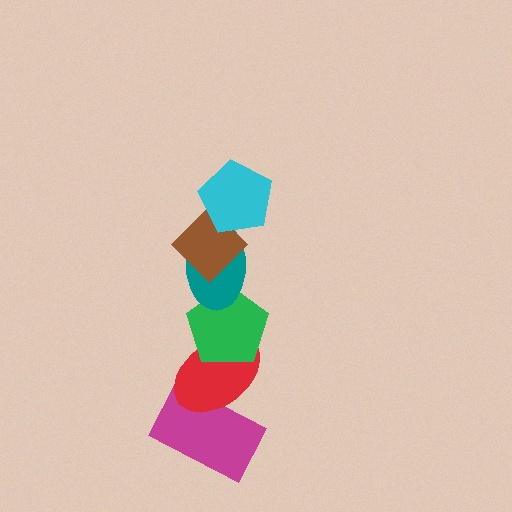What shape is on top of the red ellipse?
The green pentagon is on top of the red ellipse.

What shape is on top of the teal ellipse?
The brown diamond is on top of the teal ellipse.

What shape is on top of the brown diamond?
The cyan pentagon is on top of the brown diamond.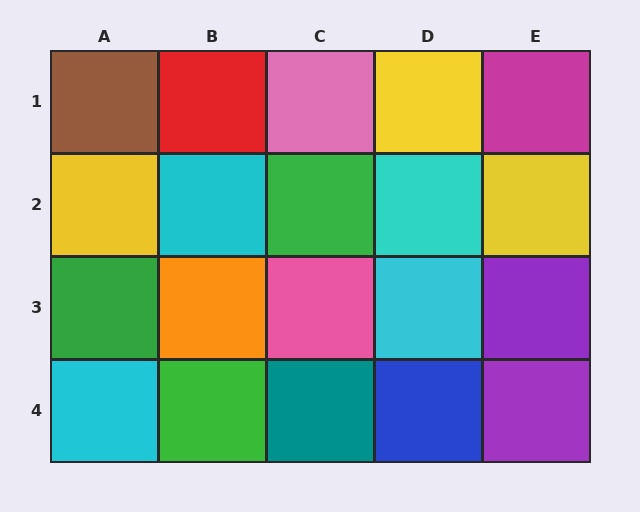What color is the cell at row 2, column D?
Cyan.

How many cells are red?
1 cell is red.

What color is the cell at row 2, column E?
Yellow.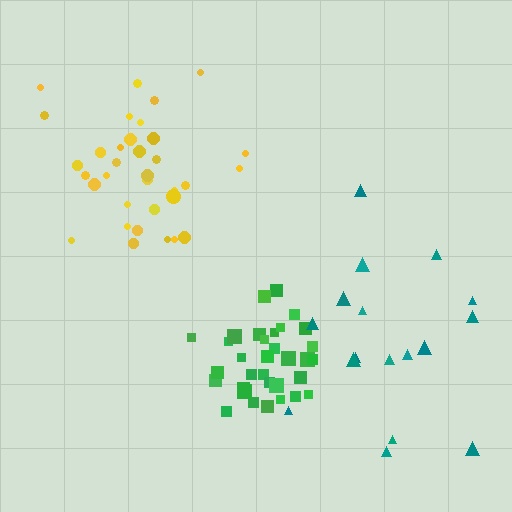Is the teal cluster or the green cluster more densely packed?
Green.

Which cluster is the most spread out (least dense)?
Teal.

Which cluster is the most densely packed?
Green.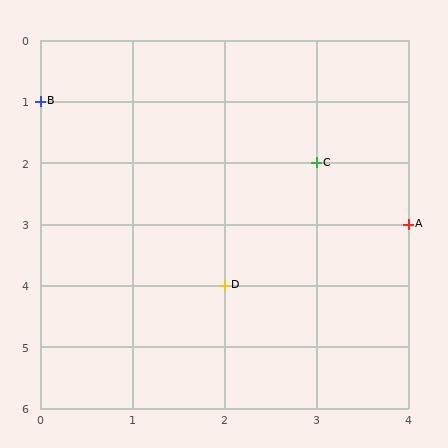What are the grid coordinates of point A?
Point A is at grid coordinates (4, 3).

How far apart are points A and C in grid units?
Points A and C are 1 column and 1 row apart (about 1.4 grid units diagonally).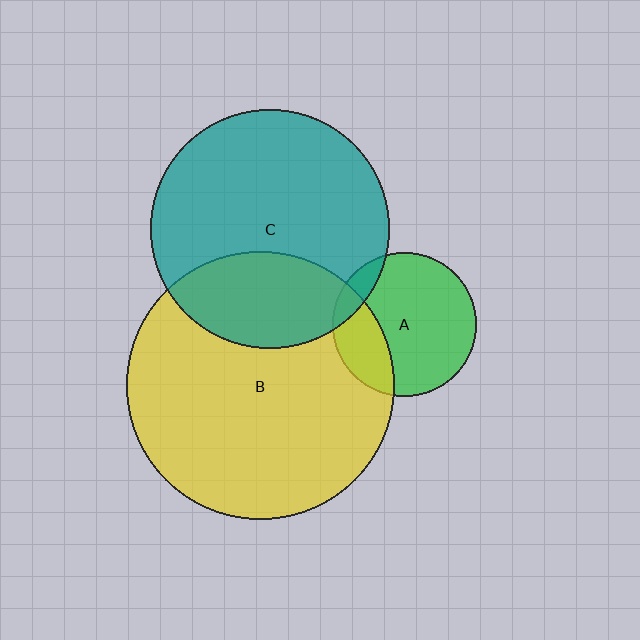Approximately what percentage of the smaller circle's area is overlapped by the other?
Approximately 10%.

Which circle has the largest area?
Circle B (yellow).